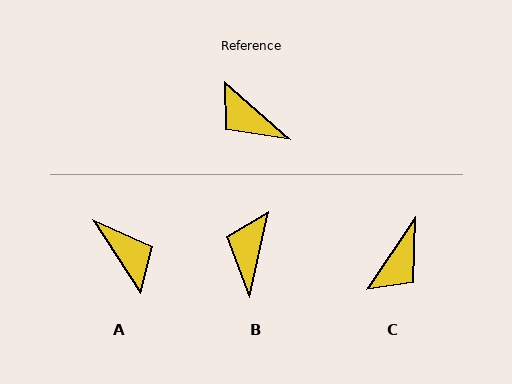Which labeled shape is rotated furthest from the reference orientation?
A, about 164 degrees away.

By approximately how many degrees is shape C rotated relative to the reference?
Approximately 97 degrees counter-clockwise.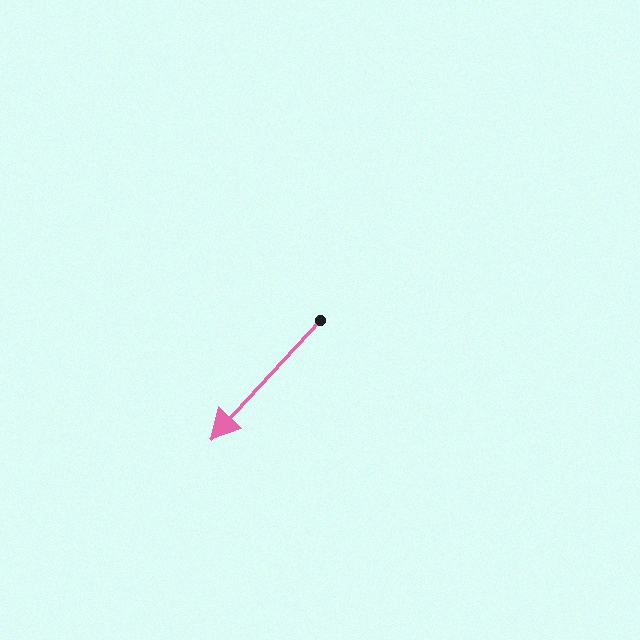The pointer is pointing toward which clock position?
Roughly 7 o'clock.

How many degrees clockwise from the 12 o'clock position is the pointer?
Approximately 223 degrees.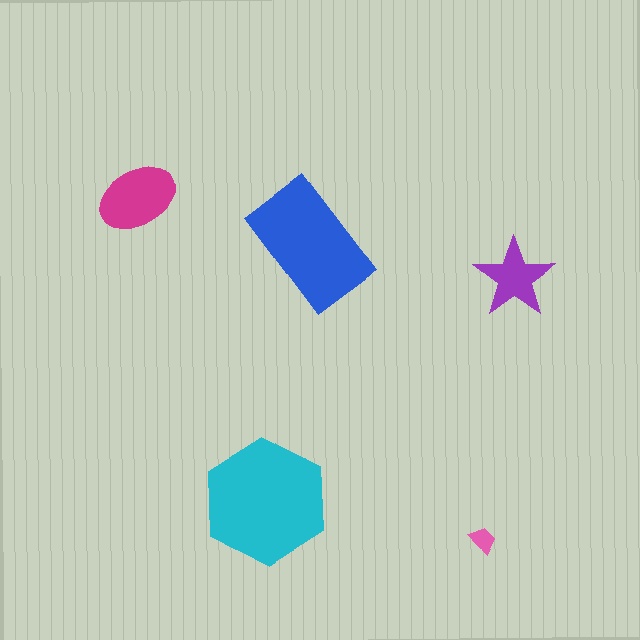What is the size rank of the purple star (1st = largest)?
4th.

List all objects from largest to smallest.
The cyan hexagon, the blue rectangle, the magenta ellipse, the purple star, the pink trapezoid.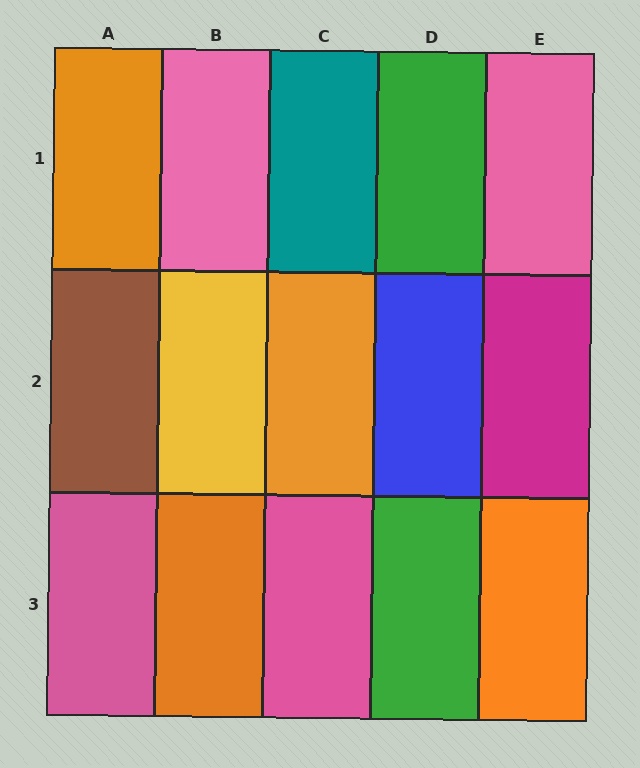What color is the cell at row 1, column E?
Pink.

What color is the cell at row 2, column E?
Magenta.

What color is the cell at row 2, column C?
Orange.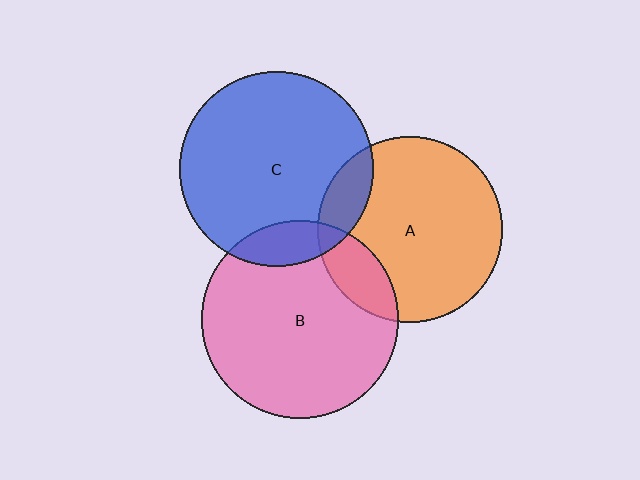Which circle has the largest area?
Circle B (pink).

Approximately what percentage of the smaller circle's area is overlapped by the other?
Approximately 15%.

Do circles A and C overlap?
Yes.